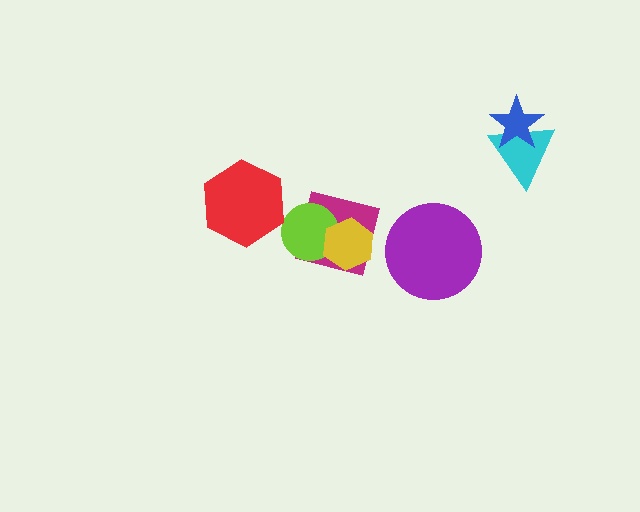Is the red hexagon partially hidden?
No, no other shape covers it.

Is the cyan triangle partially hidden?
Yes, it is partially covered by another shape.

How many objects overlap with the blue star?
1 object overlaps with the blue star.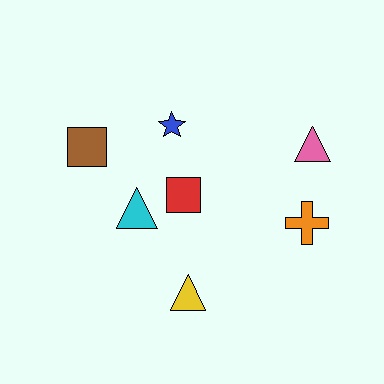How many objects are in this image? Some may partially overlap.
There are 7 objects.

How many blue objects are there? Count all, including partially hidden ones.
There is 1 blue object.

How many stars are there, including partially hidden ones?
There is 1 star.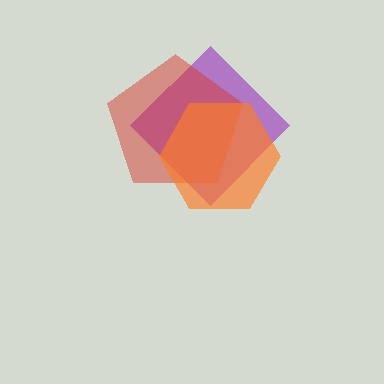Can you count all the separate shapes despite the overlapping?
Yes, there are 3 separate shapes.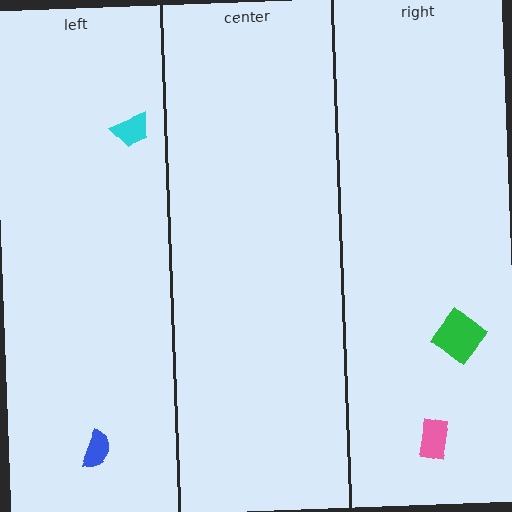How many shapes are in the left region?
2.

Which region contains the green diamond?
The right region.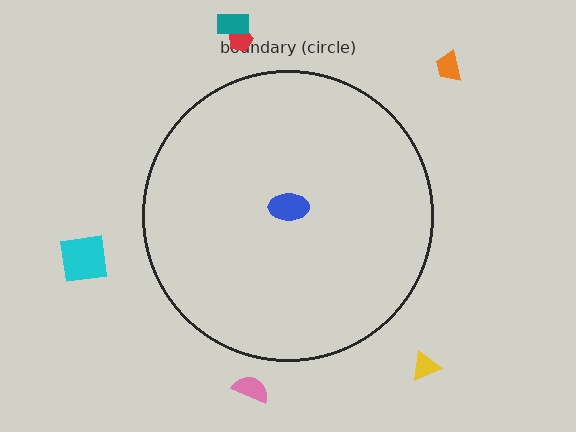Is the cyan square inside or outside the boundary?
Outside.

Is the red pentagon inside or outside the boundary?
Outside.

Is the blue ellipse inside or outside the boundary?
Inside.